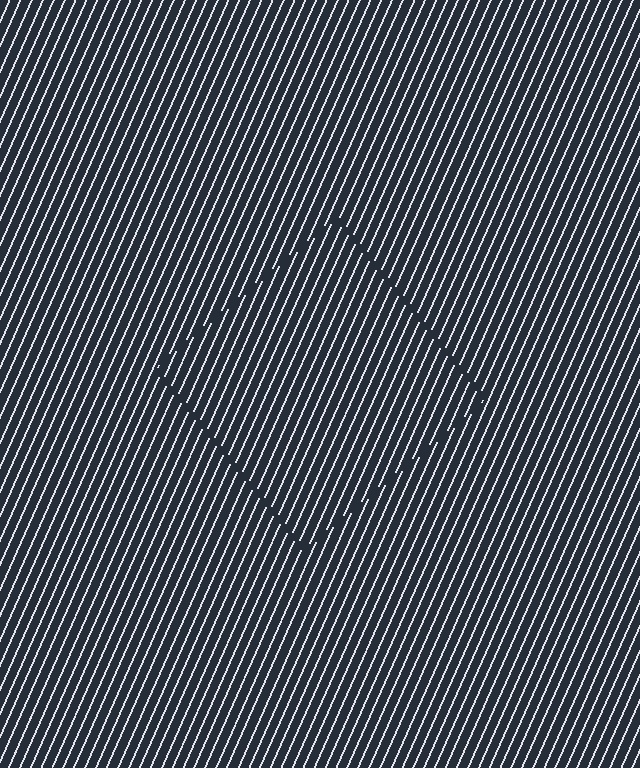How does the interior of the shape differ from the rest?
The interior of the shape contains the same grating, shifted by half a period — the contour is defined by the phase discontinuity where line-ends from the inner and outer gratings abut.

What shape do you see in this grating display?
An illusory square. The interior of the shape contains the same grating, shifted by half a period — the contour is defined by the phase discontinuity where line-ends from the inner and outer gratings abut.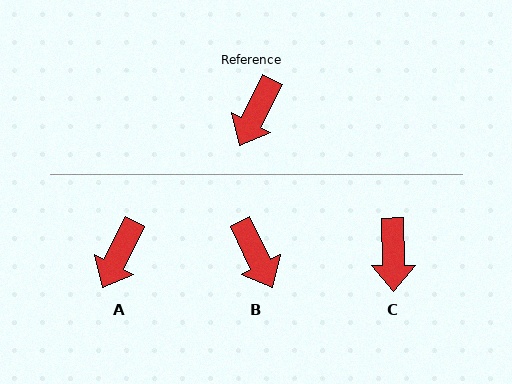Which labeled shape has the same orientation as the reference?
A.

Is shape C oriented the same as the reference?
No, it is off by about 27 degrees.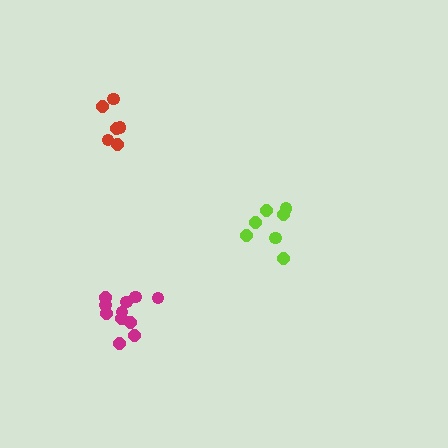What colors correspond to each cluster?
The clusters are colored: magenta, red, lime.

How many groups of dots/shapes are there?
There are 3 groups.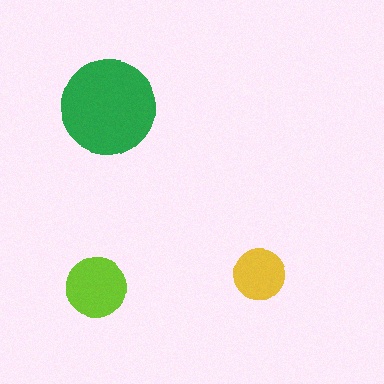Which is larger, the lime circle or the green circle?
The green one.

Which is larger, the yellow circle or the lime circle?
The lime one.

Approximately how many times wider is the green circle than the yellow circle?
About 2 times wider.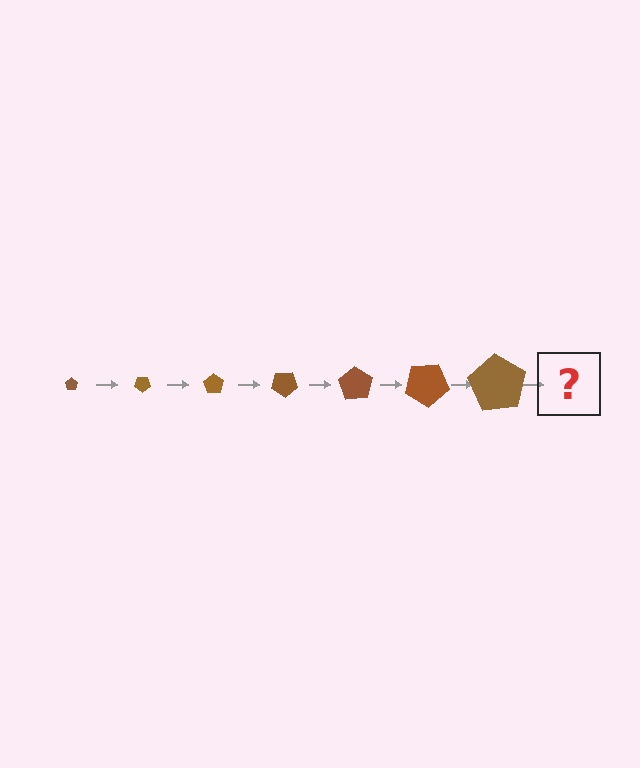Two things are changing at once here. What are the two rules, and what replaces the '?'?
The two rules are that the pentagon grows larger each step and it rotates 35 degrees each step. The '?' should be a pentagon, larger than the previous one and rotated 245 degrees from the start.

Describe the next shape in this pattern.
It should be a pentagon, larger than the previous one and rotated 245 degrees from the start.